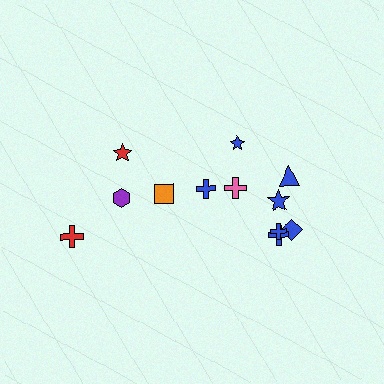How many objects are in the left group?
There are 4 objects.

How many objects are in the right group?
There are 8 objects.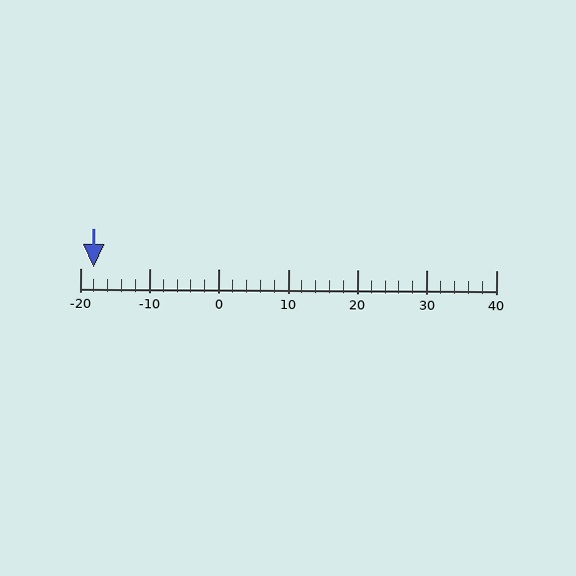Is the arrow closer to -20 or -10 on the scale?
The arrow is closer to -20.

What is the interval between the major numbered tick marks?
The major tick marks are spaced 10 units apart.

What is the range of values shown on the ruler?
The ruler shows values from -20 to 40.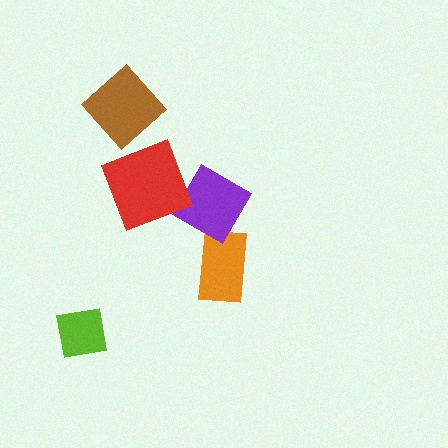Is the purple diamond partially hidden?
Yes, it is partially covered by another shape.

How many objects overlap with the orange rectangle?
1 object overlaps with the orange rectangle.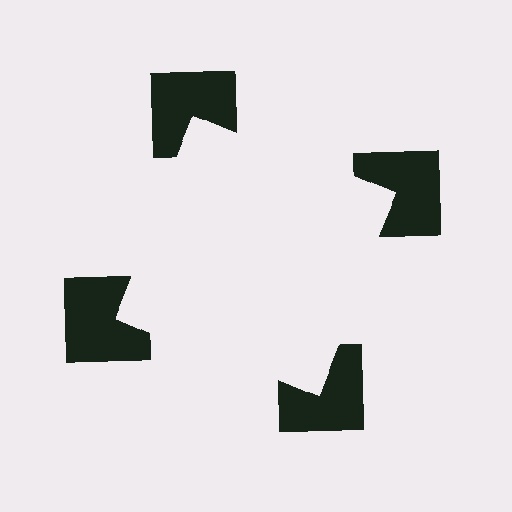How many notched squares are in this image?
There are 4 — one at each vertex of the illusory square.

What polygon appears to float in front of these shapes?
An illusory square — its edges are inferred from the aligned wedge cuts in the notched squares, not physically drawn.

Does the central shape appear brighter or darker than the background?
It typically appears slightly brighter than the background, even though no actual brightness change is drawn.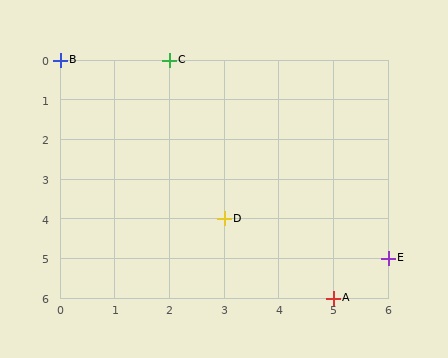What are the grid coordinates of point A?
Point A is at grid coordinates (5, 6).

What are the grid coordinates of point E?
Point E is at grid coordinates (6, 5).